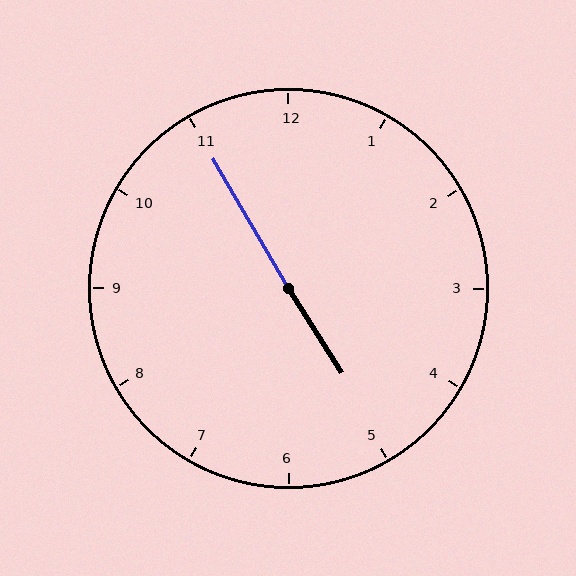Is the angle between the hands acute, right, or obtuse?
It is obtuse.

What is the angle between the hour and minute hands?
Approximately 178 degrees.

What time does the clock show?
4:55.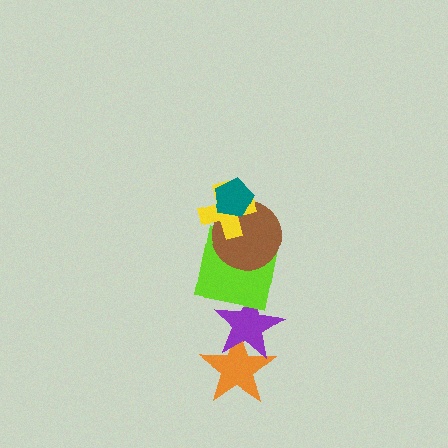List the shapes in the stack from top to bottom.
From top to bottom: the teal pentagon, the yellow cross, the brown circle, the lime square, the purple star, the orange star.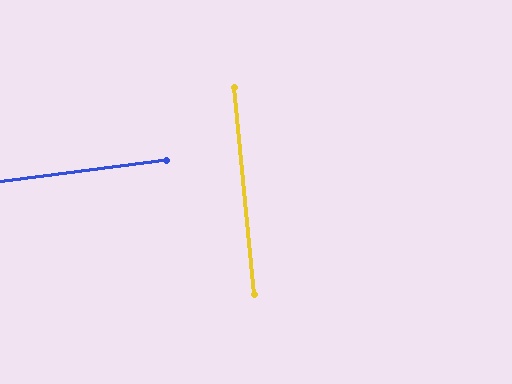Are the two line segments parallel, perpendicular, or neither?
Perpendicular — they meet at approximately 88°.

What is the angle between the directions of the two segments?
Approximately 88 degrees.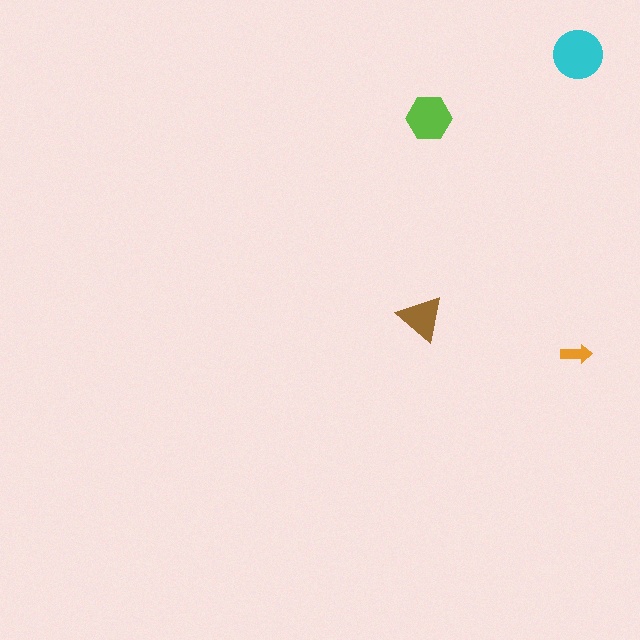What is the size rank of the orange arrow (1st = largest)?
4th.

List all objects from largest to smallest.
The cyan circle, the lime hexagon, the brown triangle, the orange arrow.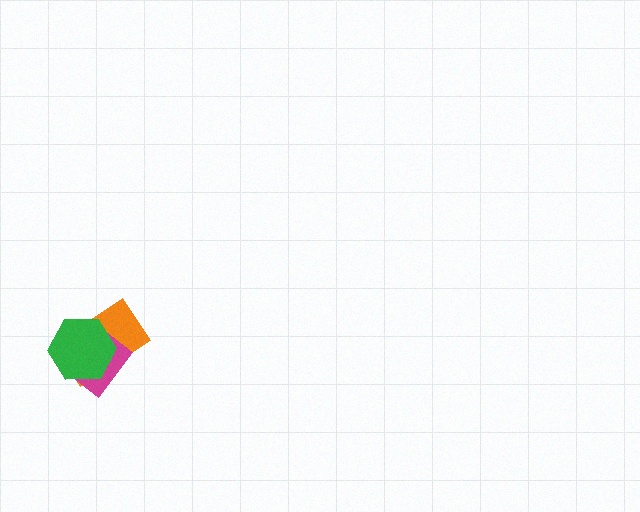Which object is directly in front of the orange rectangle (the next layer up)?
The magenta rectangle is directly in front of the orange rectangle.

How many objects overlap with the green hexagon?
2 objects overlap with the green hexagon.